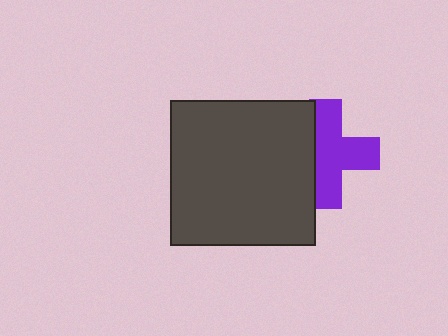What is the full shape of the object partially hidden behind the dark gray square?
The partially hidden object is a purple cross.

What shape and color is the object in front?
The object in front is a dark gray square.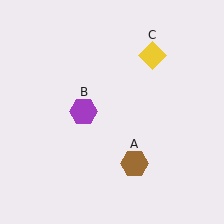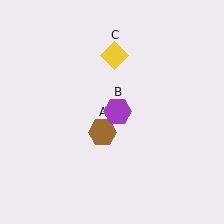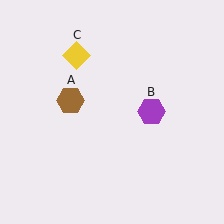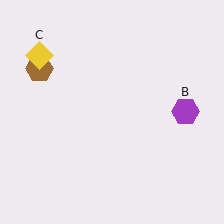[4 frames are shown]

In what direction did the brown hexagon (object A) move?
The brown hexagon (object A) moved up and to the left.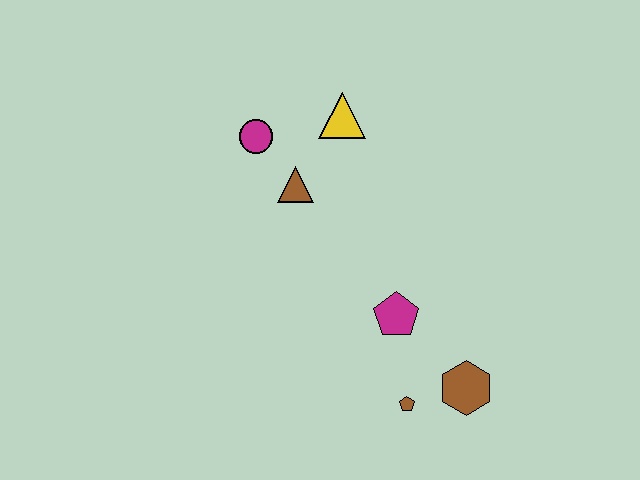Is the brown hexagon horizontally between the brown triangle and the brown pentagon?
No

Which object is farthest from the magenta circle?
The brown hexagon is farthest from the magenta circle.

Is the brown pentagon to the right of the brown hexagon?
No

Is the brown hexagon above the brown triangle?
No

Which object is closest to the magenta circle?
The brown triangle is closest to the magenta circle.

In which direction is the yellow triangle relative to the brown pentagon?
The yellow triangle is above the brown pentagon.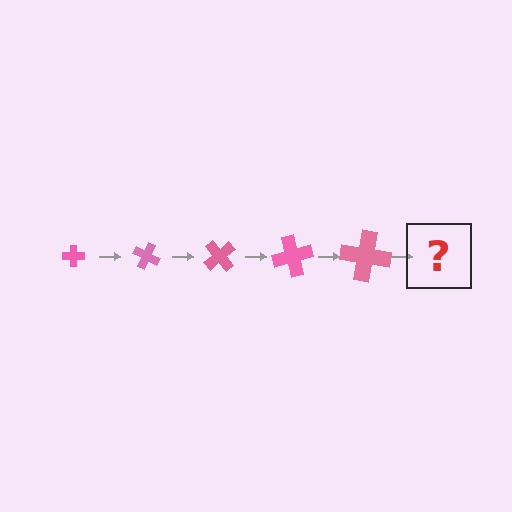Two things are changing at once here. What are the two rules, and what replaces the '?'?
The two rules are that the cross grows larger each step and it rotates 25 degrees each step. The '?' should be a cross, larger than the previous one and rotated 125 degrees from the start.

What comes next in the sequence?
The next element should be a cross, larger than the previous one and rotated 125 degrees from the start.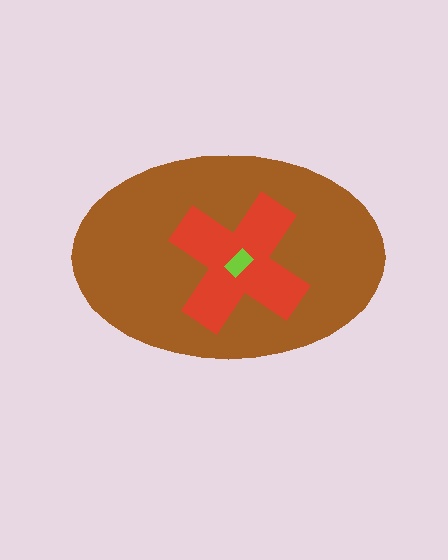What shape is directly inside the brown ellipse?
The red cross.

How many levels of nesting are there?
3.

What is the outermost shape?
The brown ellipse.